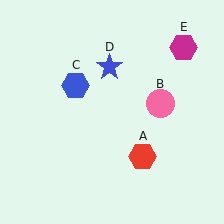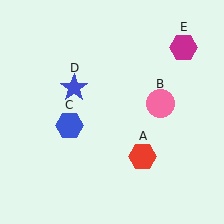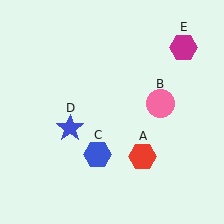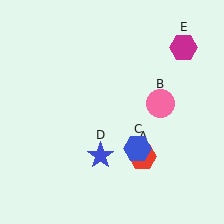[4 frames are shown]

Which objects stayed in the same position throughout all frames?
Red hexagon (object A) and pink circle (object B) and magenta hexagon (object E) remained stationary.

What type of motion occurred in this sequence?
The blue hexagon (object C), blue star (object D) rotated counterclockwise around the center of the scene.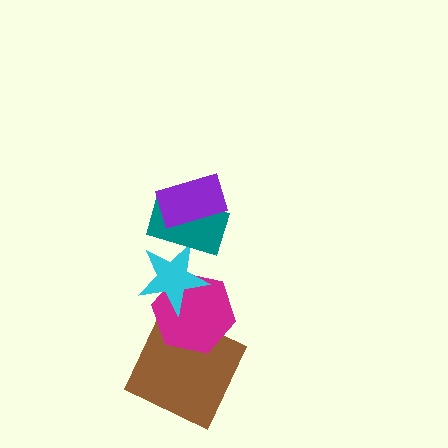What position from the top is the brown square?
The brown square is 5th from the top.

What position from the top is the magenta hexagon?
The magenta hexagon is 4th from the top.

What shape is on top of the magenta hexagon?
The cyan star is on top of the magenta hexagon.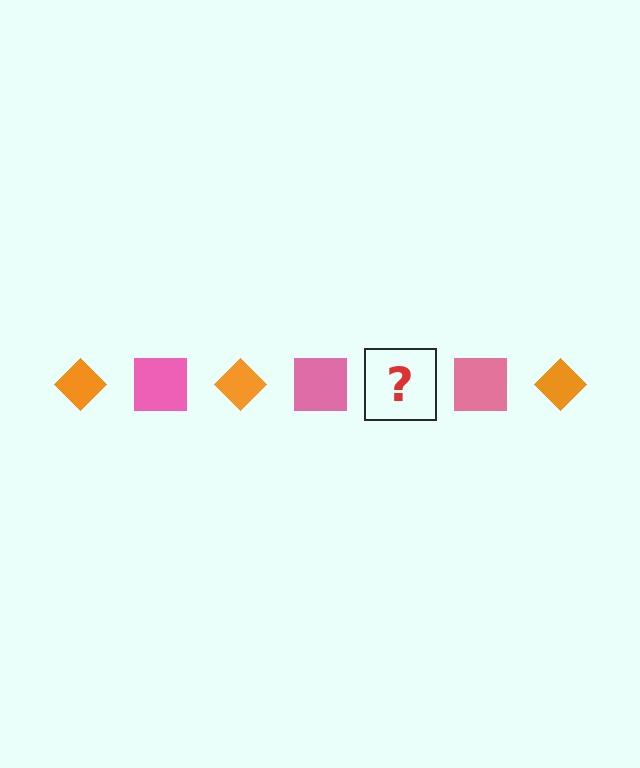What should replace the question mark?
The question mark should be replaced with an orange diamond.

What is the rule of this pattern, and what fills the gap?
The rule is that the pattern alternates between orange diamond and pink square. The gap should be filled with an orange diamond.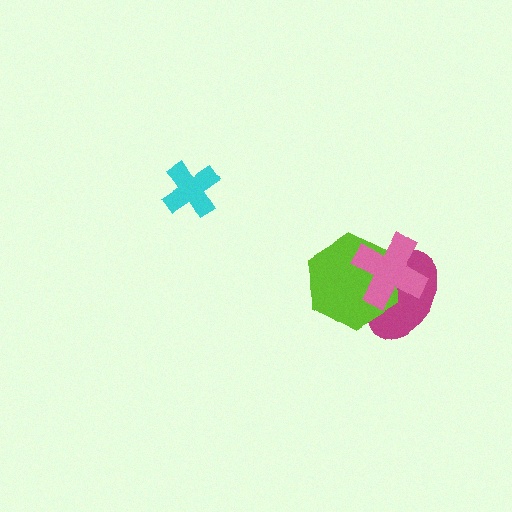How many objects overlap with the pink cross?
2 objects overlap with the pink cross.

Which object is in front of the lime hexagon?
The pink cross is in front of the lime hexagon.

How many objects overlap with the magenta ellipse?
2 objects overlap with the magenta ellipse.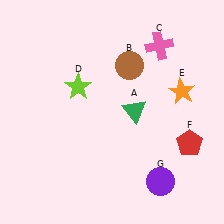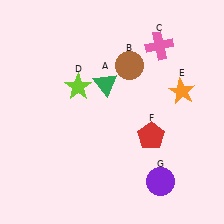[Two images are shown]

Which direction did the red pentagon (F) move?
The red pentagon (F) moved left.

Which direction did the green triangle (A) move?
The green triangle (A) moved left.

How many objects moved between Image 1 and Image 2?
2 objects moved between the two images.